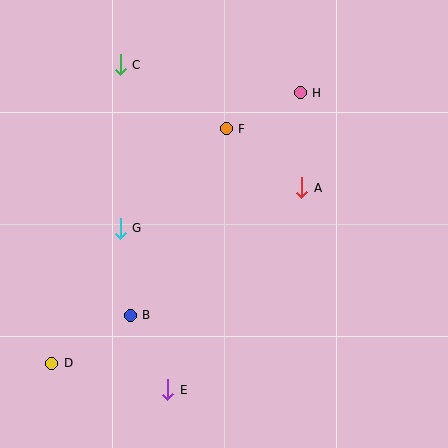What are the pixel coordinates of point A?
Point A is at (302, 188).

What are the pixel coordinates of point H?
Point H is at (300, 93).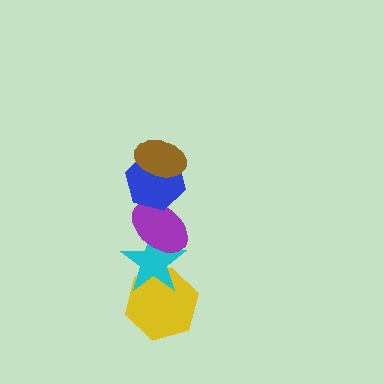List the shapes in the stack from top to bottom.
From top to bottom: the brown ellipse, the blue hexagon, the purple ellipse, the cyan star, the yellow hexagon.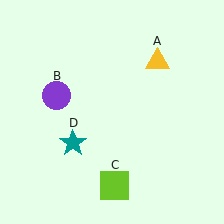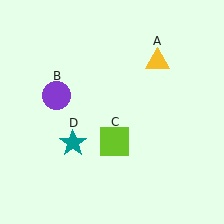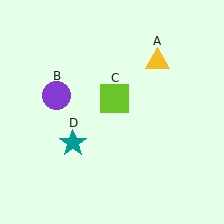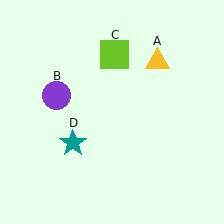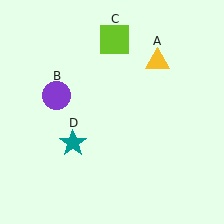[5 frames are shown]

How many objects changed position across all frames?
1 object changed position: lime square (object C).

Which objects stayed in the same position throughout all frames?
Yellow triangle (object A) and purple circle (object B) and teal star (object D) remained stationary.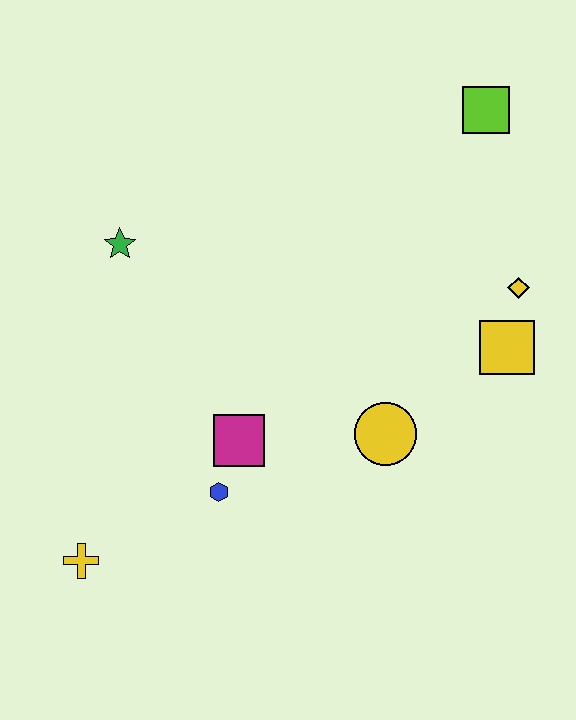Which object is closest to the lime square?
The yellow diamond is closest to the lime square.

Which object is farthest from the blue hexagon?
The lime square is farthest from the blue hexagon.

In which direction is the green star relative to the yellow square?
The green star is to the left of the yellow square.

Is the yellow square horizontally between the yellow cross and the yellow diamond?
Yes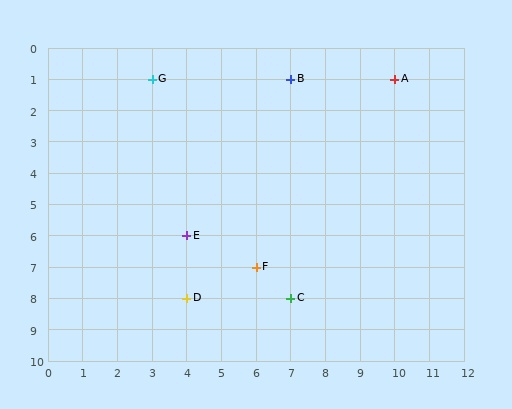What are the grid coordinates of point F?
Point F is at grid coordinates (6, 7).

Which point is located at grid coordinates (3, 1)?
Point G is at (3, 1).